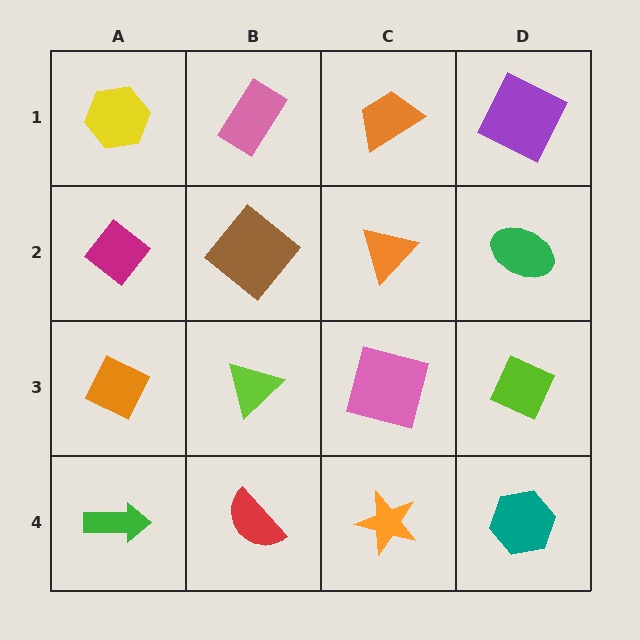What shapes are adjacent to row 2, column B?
A pink rectangle (row 1, column B), a lime triangle (row 3, column B), a magenta diamond (row 2, column A), an orange triangle (row 2, column C).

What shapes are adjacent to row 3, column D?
A green ellipse (row 2, column D), a teal hexagon (row 4, column D), a pink square (row 3, column C).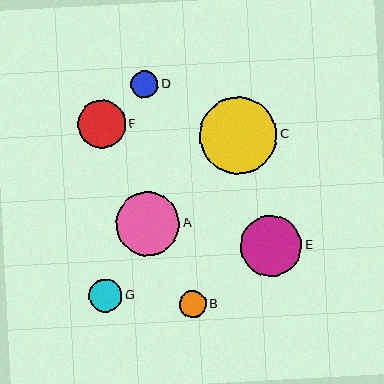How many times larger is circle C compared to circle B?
Circle C is approximately 2.8 times the size of circle B.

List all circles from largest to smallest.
From largest to smallest: C, A, E, F, G, D, B.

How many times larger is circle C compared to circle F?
Circle C is approximately 1.6 times the size of circle F.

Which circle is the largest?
Circle C is the largest with a size of approximately 77 pixels.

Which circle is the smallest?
Circle B is the smallest with a size of approximately 27 pixels.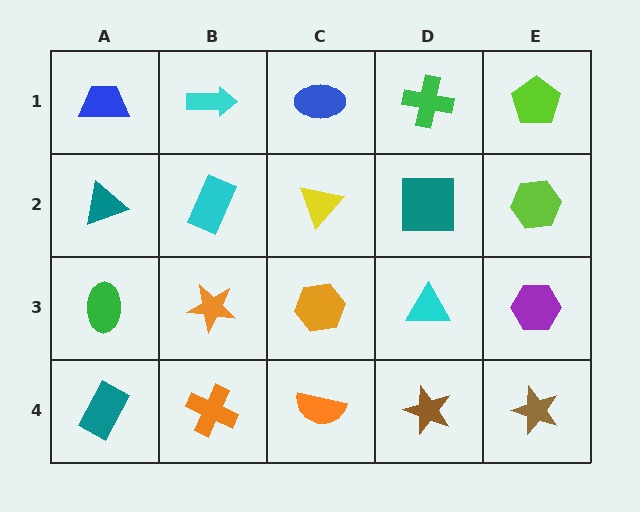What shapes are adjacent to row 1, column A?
A teal triangle (row 2, column A), a cyan arrow (row 1, column B).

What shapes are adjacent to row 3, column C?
A yellow triangle (row 2, column C), an orange semicircle (row 4, column C), an orange star (row 3, column B), a cyan triangle (row 3, column D).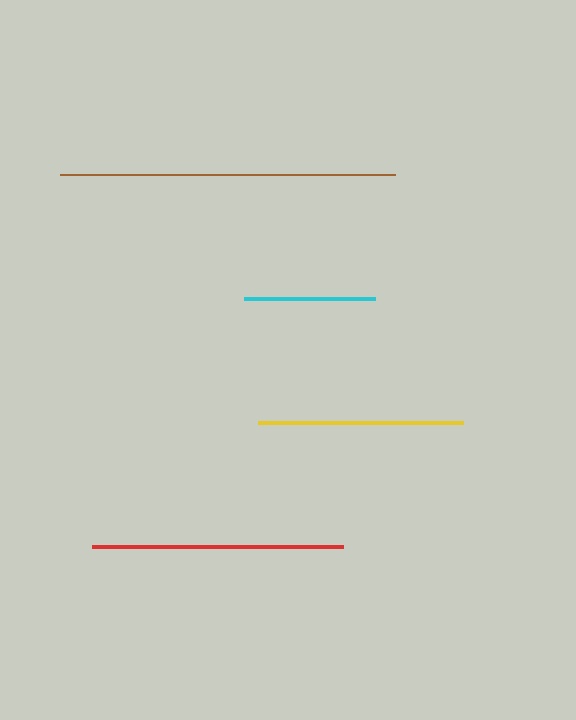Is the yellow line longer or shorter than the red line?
The red line is longer than the yellow line.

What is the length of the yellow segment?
The yellow segment is approximately 205 pixels long.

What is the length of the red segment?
The red segment is approximately 251 pixels long.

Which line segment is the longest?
The brown line is the longest at approximately 334 pixels.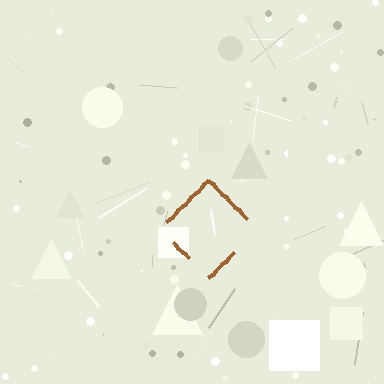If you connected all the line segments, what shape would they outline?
They would outline a diamond.